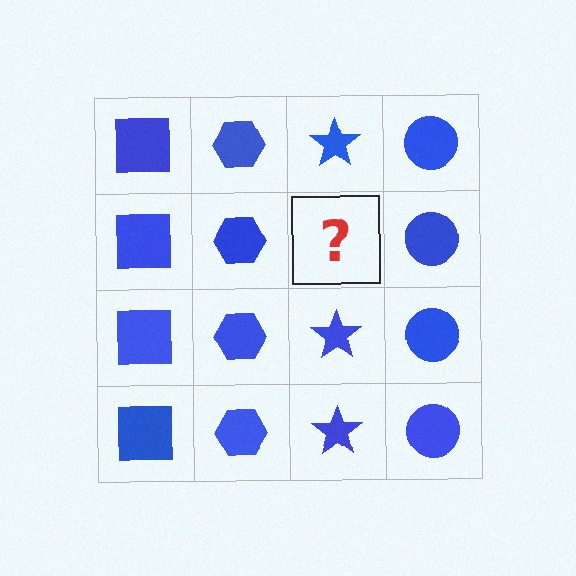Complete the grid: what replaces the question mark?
The question mark should be replaced with a blue star.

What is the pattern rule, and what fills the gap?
The rule is that each column has a consistent shape. The gap should be filled with a blue star.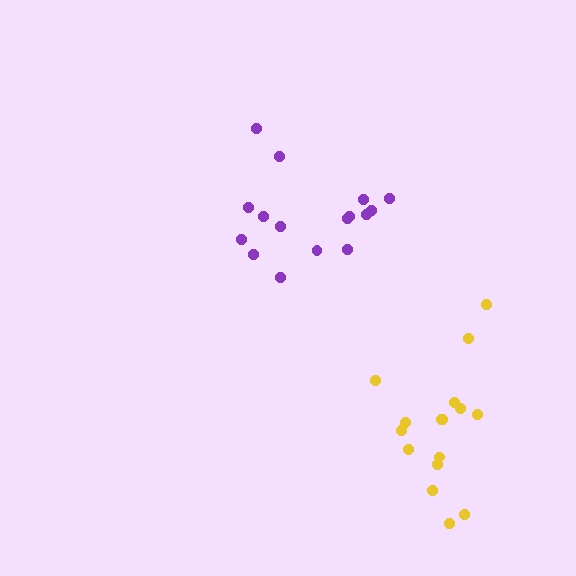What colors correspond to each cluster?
The clusters are colored: yellow, purple.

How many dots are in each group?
Group 1: 16 dots, Group 2: 16 dots (32 total).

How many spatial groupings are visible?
There are 2 spatial groupings.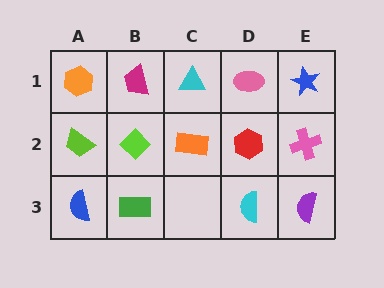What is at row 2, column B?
A lime diamond.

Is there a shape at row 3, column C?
No, that cell is empty.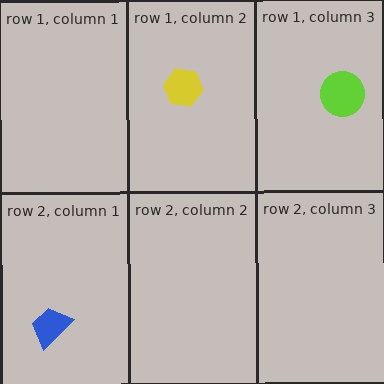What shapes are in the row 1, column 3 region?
The lime circle.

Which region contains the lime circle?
The row 1, column 3 region.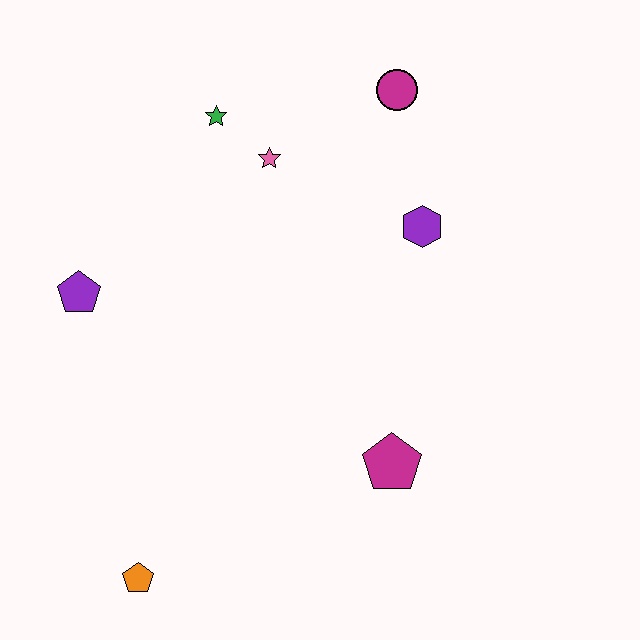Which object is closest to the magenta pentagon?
The purple hexagon is closest to the magenta pentagon.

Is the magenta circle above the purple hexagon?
Yes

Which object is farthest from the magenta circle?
The orange pentagon is farthest from the magenta circle.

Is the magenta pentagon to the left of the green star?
No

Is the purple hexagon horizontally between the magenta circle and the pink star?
No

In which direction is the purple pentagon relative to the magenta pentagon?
The purple pentagon is to the left of the magenta pentagon.